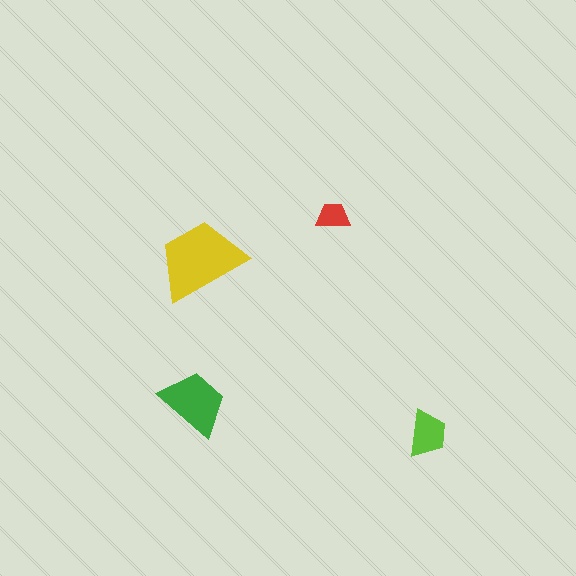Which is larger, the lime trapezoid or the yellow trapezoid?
The yellow one.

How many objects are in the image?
There are 4 objects in the image.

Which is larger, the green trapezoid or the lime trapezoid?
The green one.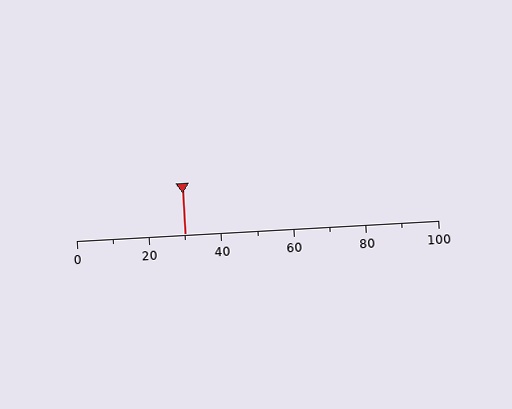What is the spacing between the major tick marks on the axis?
The major ticks are spaced 20 apart.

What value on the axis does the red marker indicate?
The marker indicates approximately 30.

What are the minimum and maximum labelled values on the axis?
The axis runs from 0 to 100.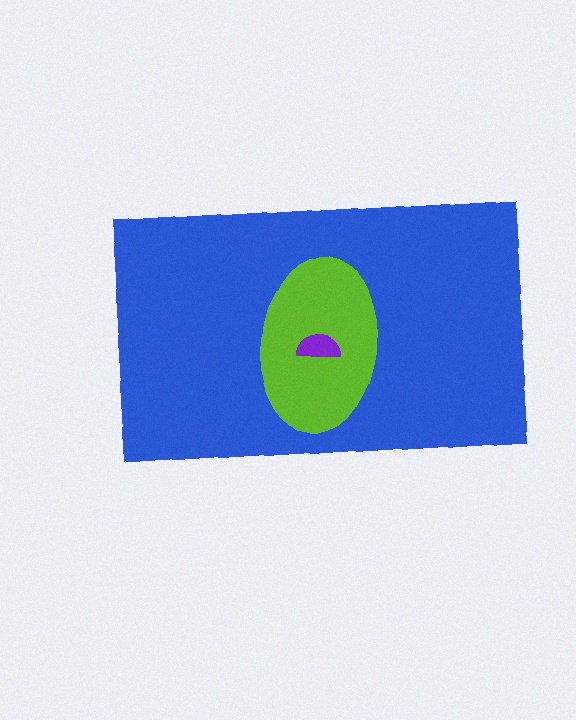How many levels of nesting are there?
3.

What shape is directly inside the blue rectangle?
The lime ellipse.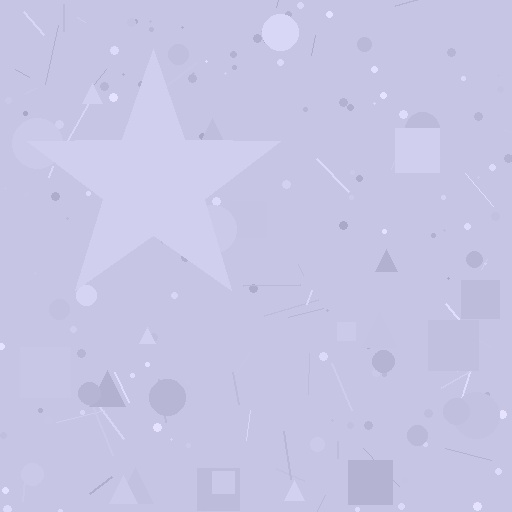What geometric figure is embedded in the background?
A star is embedded in the background.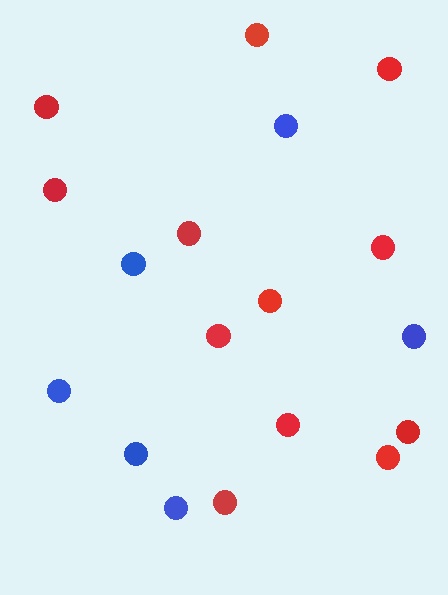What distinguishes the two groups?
There are 2 groups: one group of blue circles (6) and one group of red circles (12).